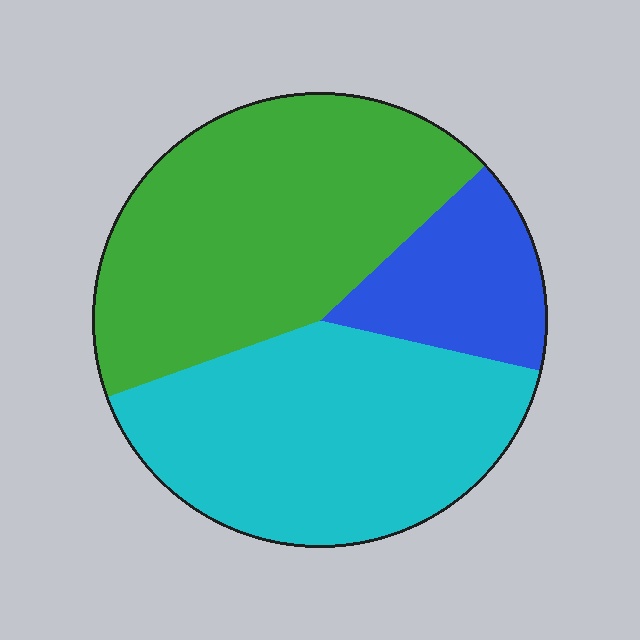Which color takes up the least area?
Blue, at roughly 15%.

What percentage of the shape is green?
Green takes up between a third and a half of the shape.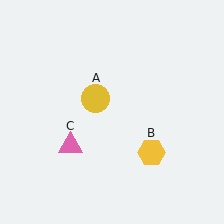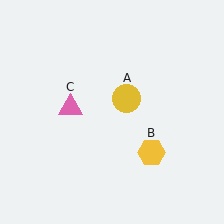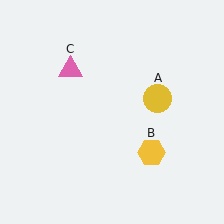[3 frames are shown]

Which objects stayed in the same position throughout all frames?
Yellow hexagon (object B) remained stationary.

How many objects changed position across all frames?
2 objects changed position: yellow circle (object A), pink triangle (object C).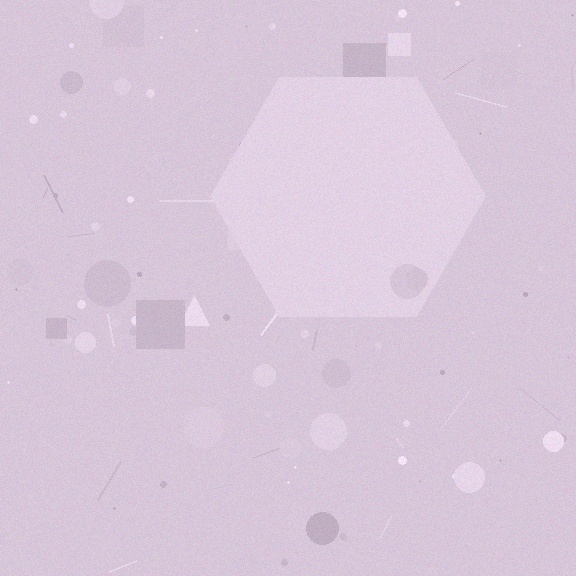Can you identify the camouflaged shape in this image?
The camouflaged shape is a hexagon.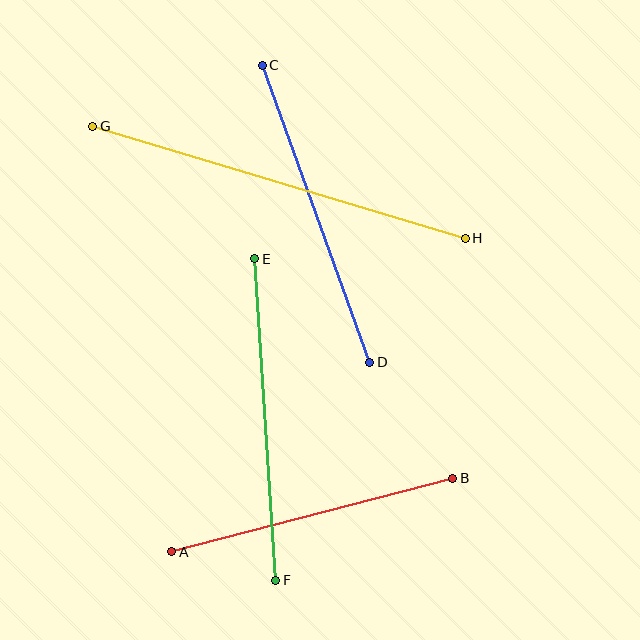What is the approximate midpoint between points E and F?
The midpoint is at approximately (265, 420) pixels.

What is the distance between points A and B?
The distance is approximately 290 pixels.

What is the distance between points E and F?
The distance is approximately 322 pixels.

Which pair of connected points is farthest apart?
Points G and H are farthest apart.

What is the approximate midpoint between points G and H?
The midpoint is at approximately (279, 182) pixels.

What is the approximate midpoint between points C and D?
The midpoint is at approximately (316, 214) pixels.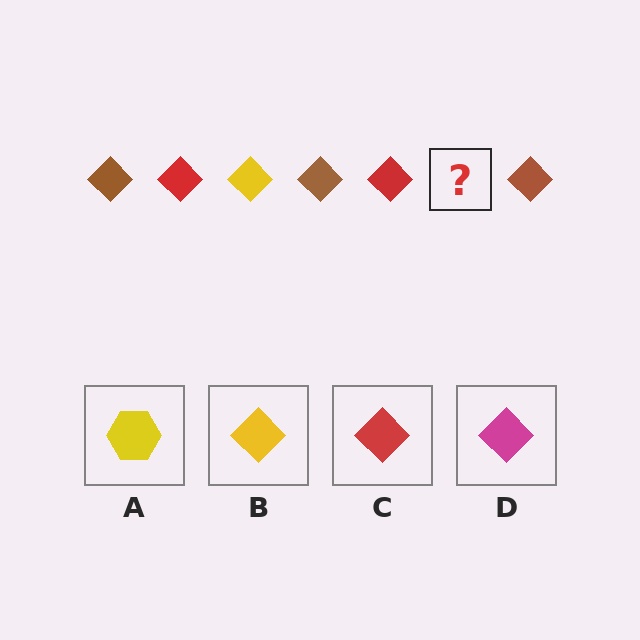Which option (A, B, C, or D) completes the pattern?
B.